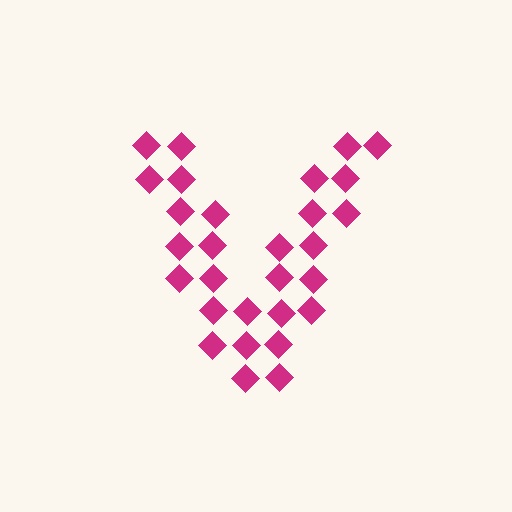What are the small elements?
The small elements are diamonds.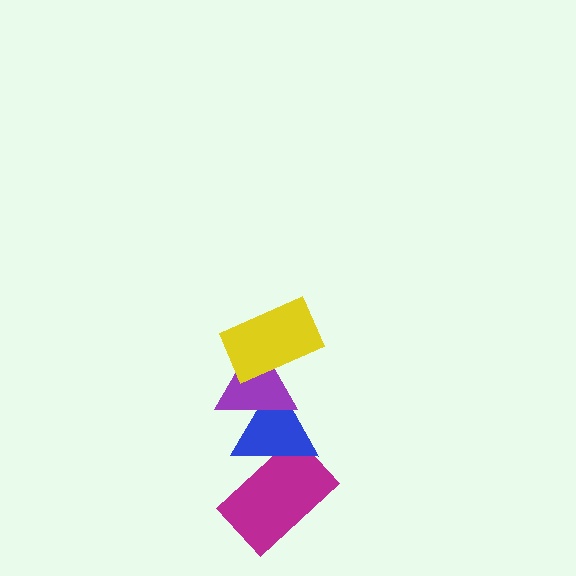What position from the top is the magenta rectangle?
The magenta rectangle is 4th from the top.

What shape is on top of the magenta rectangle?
The blue triangle is on top of the magenta rectangle.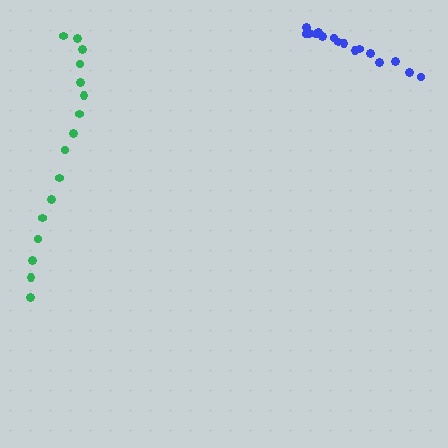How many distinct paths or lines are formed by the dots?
There are 2 distinct paths.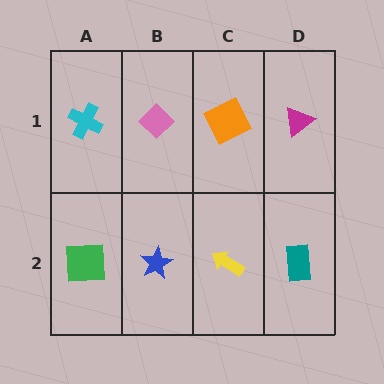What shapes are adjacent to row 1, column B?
A blue star (row 2, column B), a cyan cross (row 1, column A), an orange square (row 1, column C).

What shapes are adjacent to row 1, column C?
A yellow arrow (row 2, column C), a pink diamond (row 1, column B), a magenta triangle (row 1, column D).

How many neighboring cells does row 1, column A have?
2.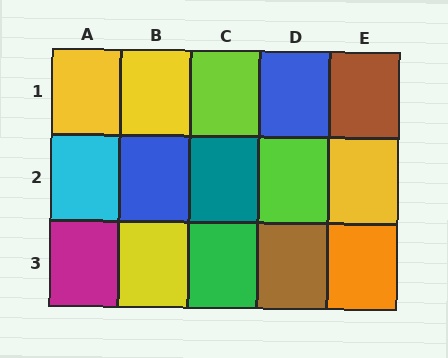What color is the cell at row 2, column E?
Yellow.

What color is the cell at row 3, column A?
Magenta.